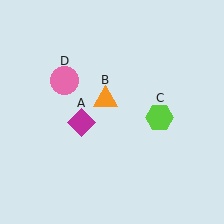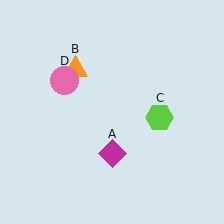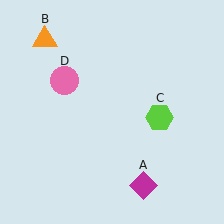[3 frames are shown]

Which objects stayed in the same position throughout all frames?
Lime hexagon (object C) and pink circle (object D) remained stationary.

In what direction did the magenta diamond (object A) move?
The magenta diamond (object A) moved down and to the right.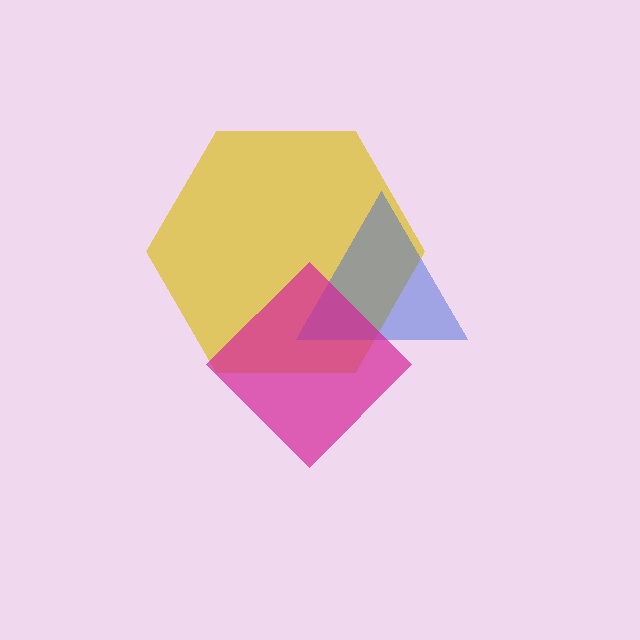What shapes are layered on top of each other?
The layered shapes are: a yellow hexagon, a blue triangle, a magenta diamond.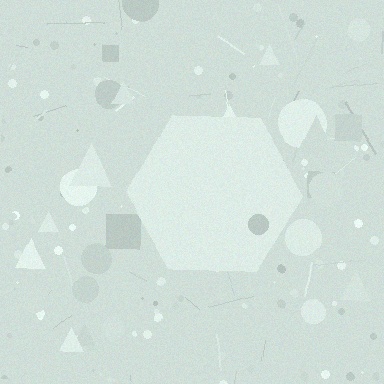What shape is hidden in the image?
A hexagon is hidden in the image.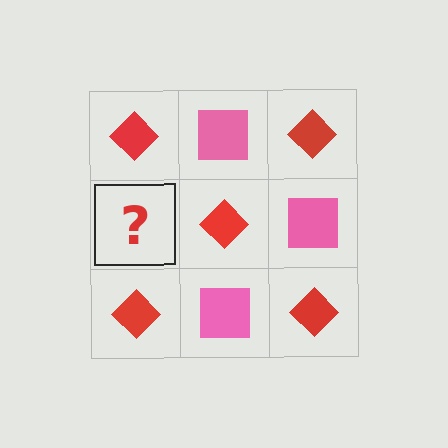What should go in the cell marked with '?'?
The missing cell should contain a pink square.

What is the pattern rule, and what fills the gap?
The rule is that it alternates red diamond and pink square in a checkerboard pattern. The gap should be filled with a pink square.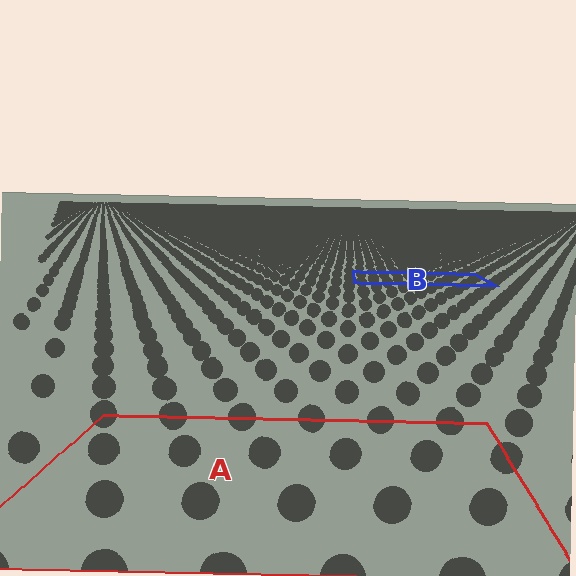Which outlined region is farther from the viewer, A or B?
Region B is farther from the viewer — the texture elements inside it appear smaller and more densely packed.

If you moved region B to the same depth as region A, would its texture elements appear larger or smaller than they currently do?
They would appear larger. At a closer depth, the same texture elements are projected at a bigger on-screen size.